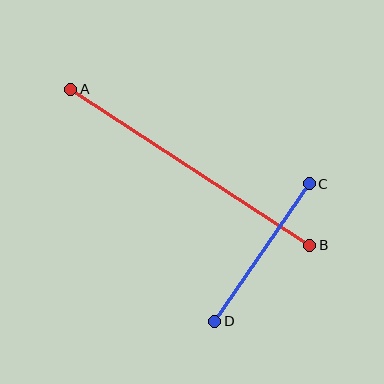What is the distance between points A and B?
The distance is approximately 285 pixels.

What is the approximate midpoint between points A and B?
The midpoint is at approximately (190, 167) pixels.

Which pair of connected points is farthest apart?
Points A and B are farthest apart.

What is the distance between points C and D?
The distance is approximately 167 pixels.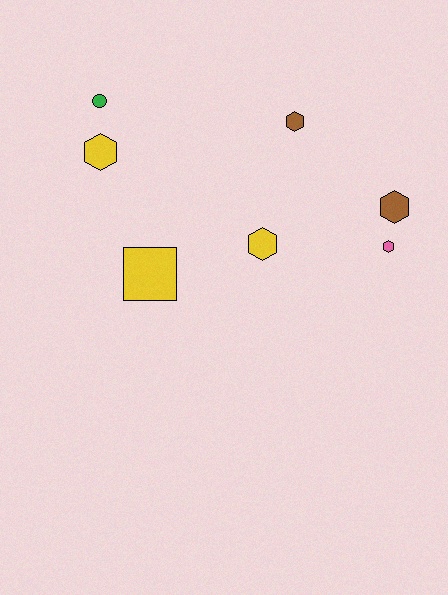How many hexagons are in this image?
There are 5 hexagons.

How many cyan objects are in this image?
There are no cyan objects.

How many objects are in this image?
There are 7 objects.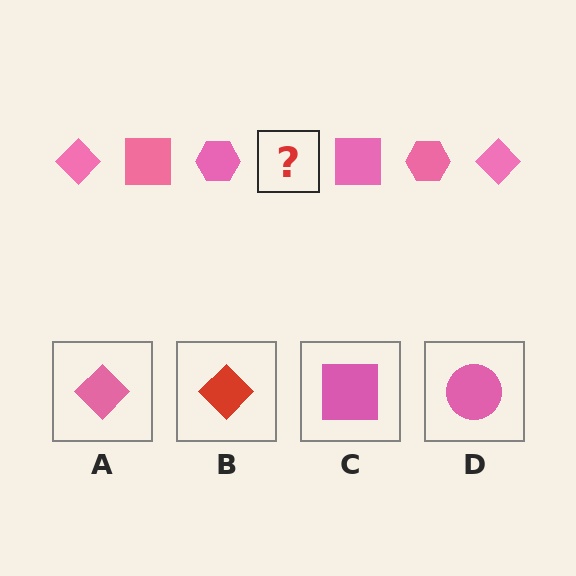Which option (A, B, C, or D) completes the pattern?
A.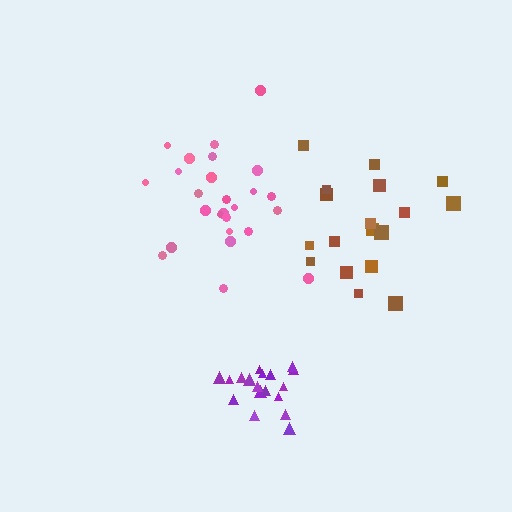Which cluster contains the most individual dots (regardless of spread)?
Pink (26).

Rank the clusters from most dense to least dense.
purple, pink, brown.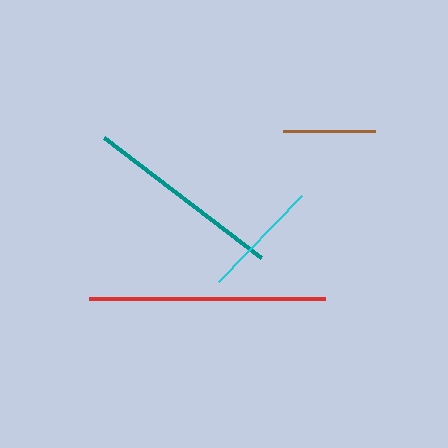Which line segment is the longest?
The red line is the longest at approximately 236 pixels.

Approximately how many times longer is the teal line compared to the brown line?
The teal line is approximately 2.1 times the length of the brown line.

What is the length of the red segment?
The red segment is approximately 236 pixels long.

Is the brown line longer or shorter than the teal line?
The teal line is longer than the brown line.